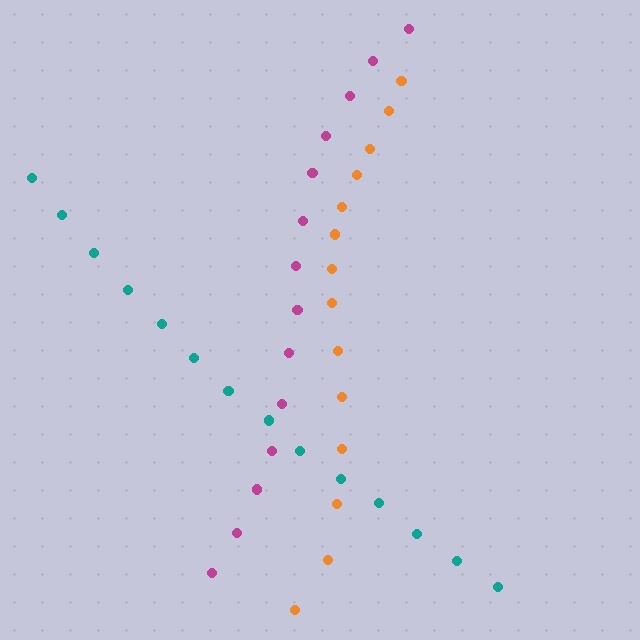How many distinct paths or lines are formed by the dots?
There are 3 distinct paths.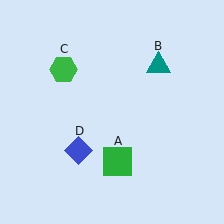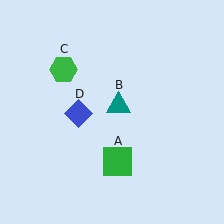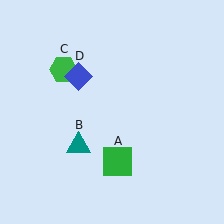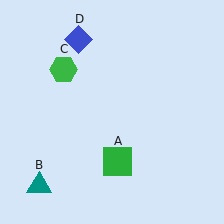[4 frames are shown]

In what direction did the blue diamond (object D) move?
The blue diamond (object D) moved up.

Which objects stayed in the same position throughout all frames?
Green square (object A) and green hexagon (object C) remained stationary.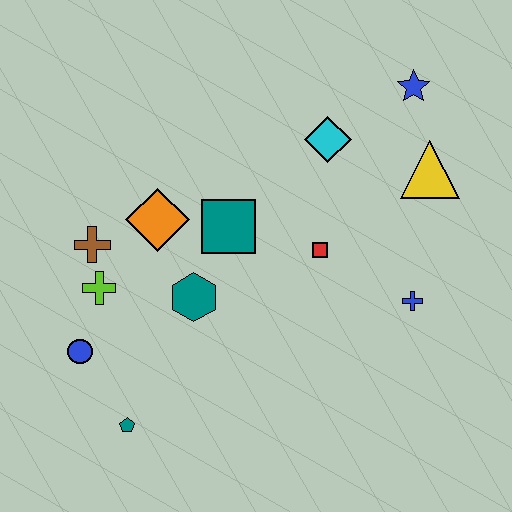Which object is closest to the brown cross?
The lime cross is closest to the brown cross.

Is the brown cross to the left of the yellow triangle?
Yes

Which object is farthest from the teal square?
The blue star is farthest from the teal square.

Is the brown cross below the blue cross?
No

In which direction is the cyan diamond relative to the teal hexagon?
The cyan diamond is above the teal hexagon.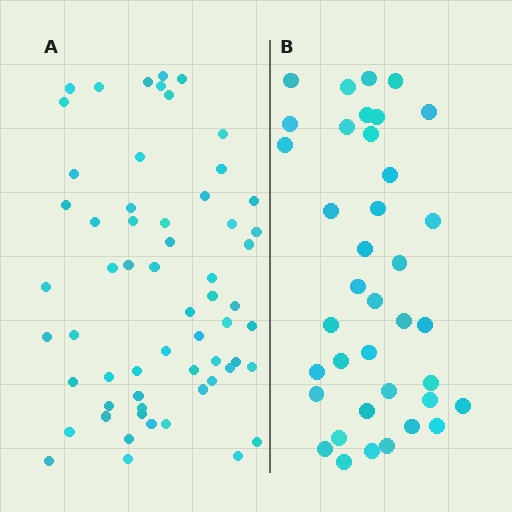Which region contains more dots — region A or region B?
Region A (the left region) has more dots.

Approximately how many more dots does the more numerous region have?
Region A has approximately 20 more dots than region B.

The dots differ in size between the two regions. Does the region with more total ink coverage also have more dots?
No. Region B has more total ink coverage because its dots are larger, but region A actually contains more individual dots. Total area can be misleading — the number of items is what matters here.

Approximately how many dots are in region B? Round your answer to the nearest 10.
About 40 dots. (The exact count is 38, which rounds to 40.)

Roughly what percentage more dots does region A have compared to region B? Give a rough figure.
About 60% more.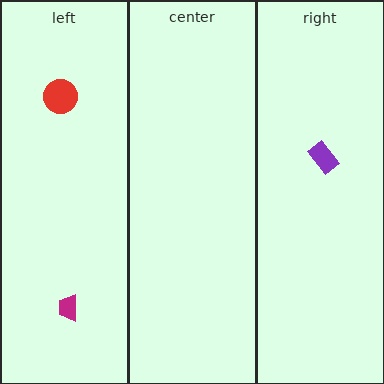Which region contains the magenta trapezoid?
The left region.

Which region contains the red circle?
The left region.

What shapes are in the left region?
The magenta trapezoid, the red circle.